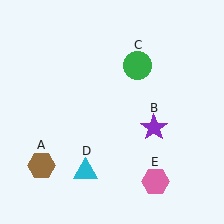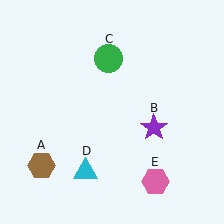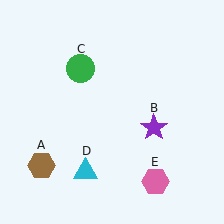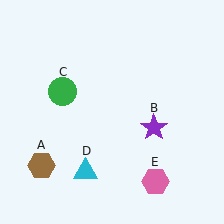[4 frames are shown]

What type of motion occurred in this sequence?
The green circle (object C) rotated counterclockwise around the center of the scene.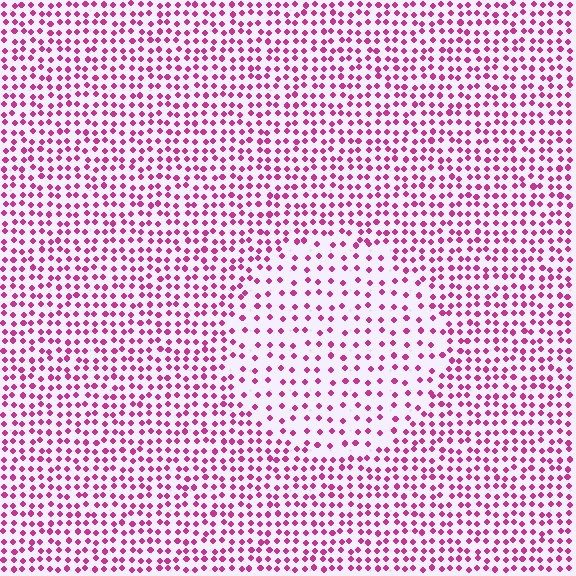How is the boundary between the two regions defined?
The boundary is defined by a change in element density (approximately 1.9x ratio). All elements are the same color, size, and shape.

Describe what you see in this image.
The image contains small magenta elements arranged at two different densities. A circle-shaped region is visible where the elements are less densely packed than the surrounding area.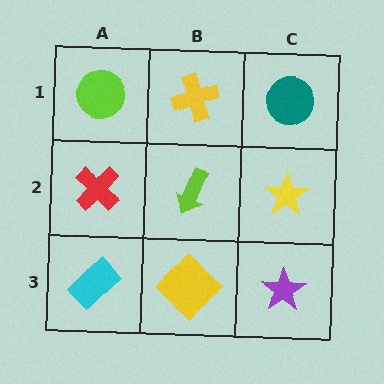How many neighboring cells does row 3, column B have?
3.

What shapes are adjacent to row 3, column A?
A red cross (row 2, column A), a yellow diamond (row 3, column B).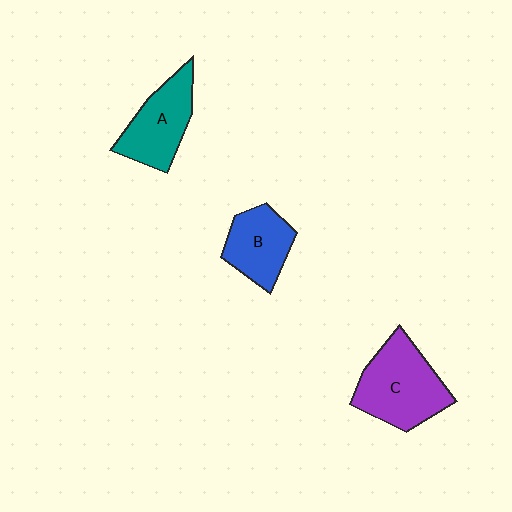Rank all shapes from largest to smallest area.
From largest to smallest: C (purple), A (teal), B (blue).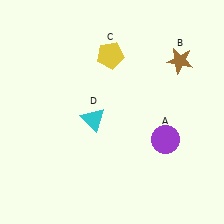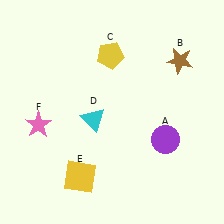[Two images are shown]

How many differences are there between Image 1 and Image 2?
There are 2 differences between the two images.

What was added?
A yellow square (E), a pink star (F) were added in Image 2.